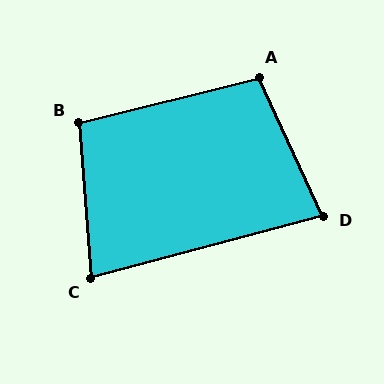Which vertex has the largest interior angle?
A, at approximately 100 degrees.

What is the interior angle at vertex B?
Approximately 99 degrees (obtuse).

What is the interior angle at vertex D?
Approximately 81 degrees (acute).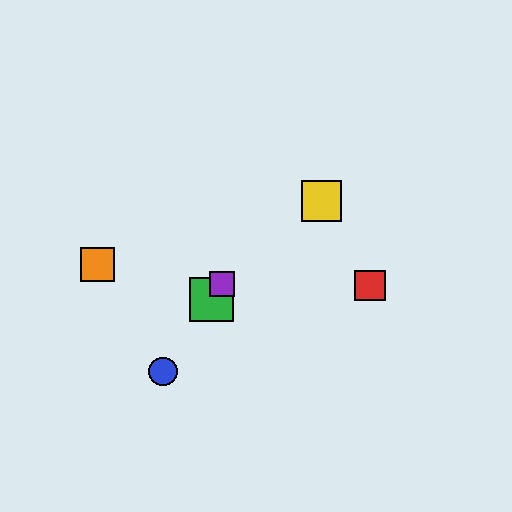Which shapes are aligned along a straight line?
The blue circle, the green square, the purple square are aligned along a straight line.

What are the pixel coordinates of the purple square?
The purple square is at (222, 284).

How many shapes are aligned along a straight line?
3 shapes (the blue circle, the green square, the purple square) are aligned along a straight line.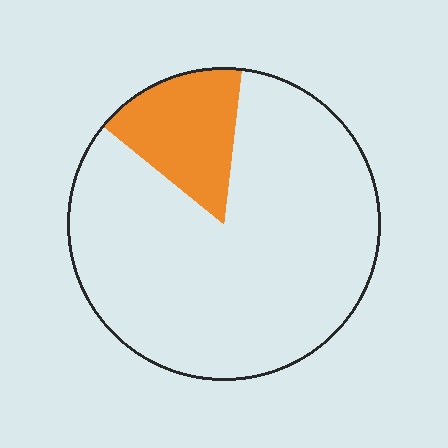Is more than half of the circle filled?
No.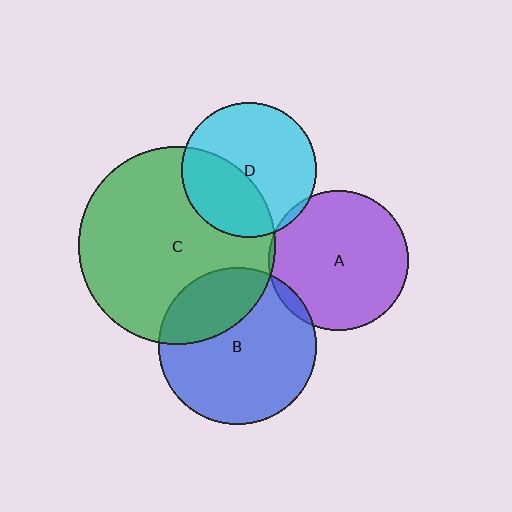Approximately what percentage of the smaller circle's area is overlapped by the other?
Approximately 40%.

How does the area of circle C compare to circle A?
Approximately 2.0 times.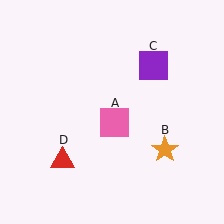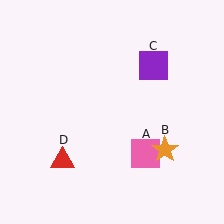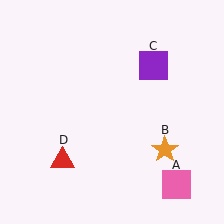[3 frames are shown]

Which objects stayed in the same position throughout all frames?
Orange star (object B) and purple square (object C) and red triangle (object D) remained stationary.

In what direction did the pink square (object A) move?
The pink square (object A) moved down and to the right.